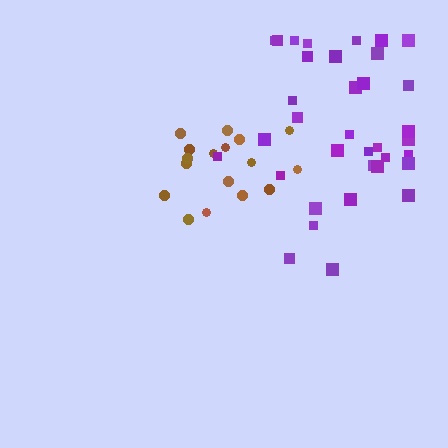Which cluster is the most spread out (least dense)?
Purple.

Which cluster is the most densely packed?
Brown.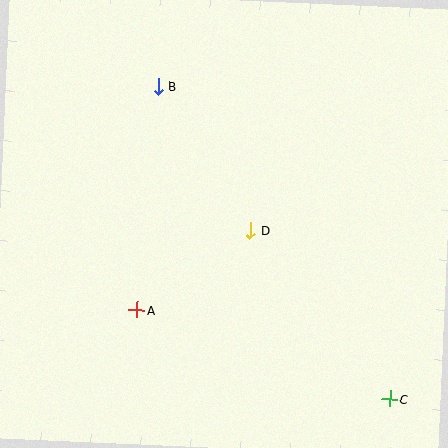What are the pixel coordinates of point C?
Point C is at (390, 399).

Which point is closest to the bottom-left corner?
Point A is closest to the bottom-left corner.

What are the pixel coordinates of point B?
Point B is at (158, 86).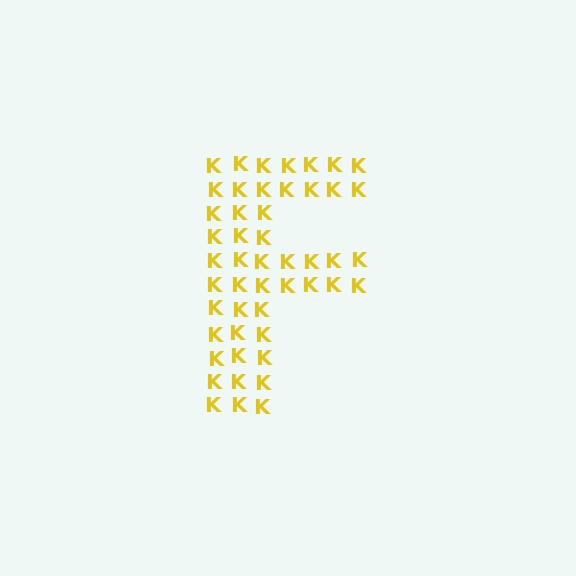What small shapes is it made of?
It is made of small letter K's.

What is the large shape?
The large shape is the letter F.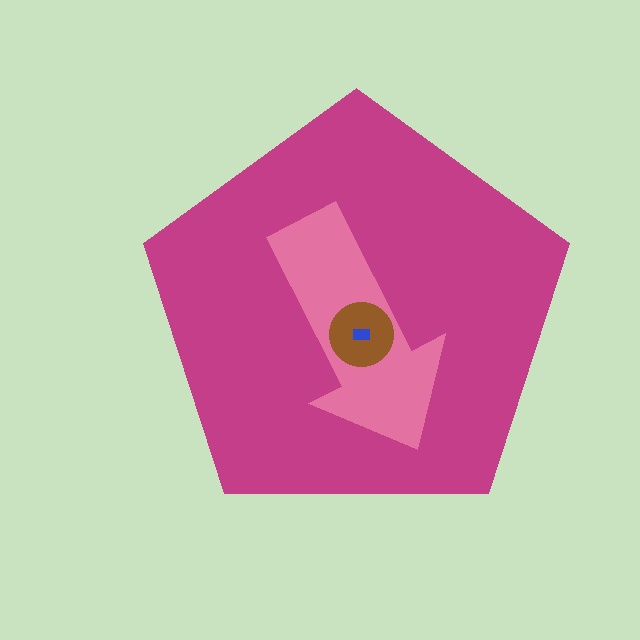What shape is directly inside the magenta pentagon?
The pink arrow.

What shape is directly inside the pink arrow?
The brown circle.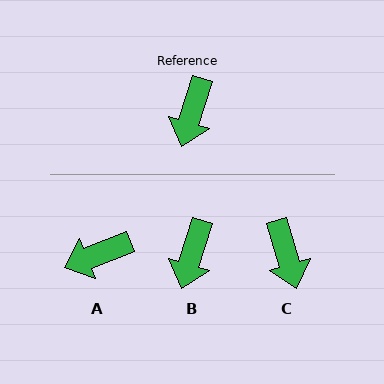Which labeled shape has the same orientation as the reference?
B.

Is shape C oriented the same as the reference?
No, it is off by about 34 degrees.